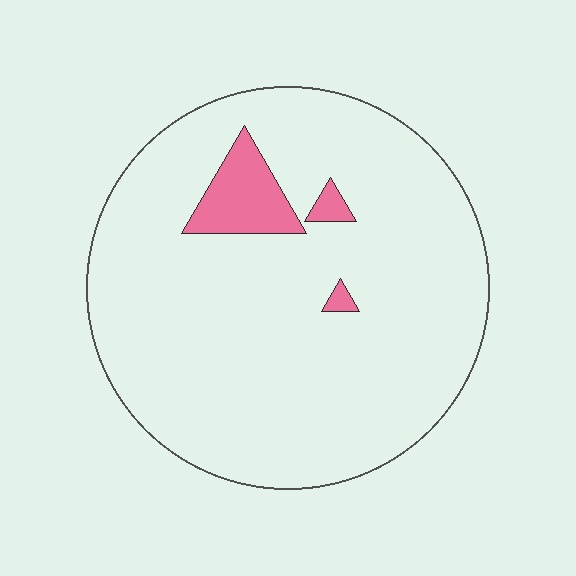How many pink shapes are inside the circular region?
3.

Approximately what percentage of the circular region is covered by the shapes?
Approximately 5%.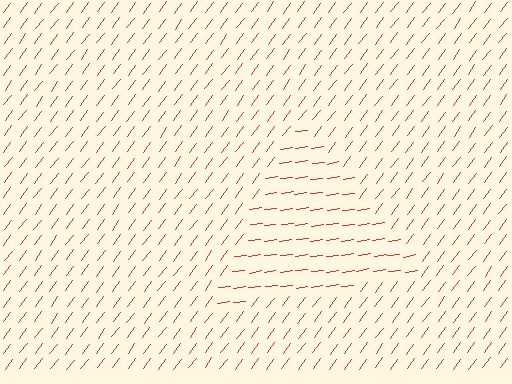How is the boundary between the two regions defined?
The boundary is defined purely by a change in line orientation (approximately 45 degrees difference). All lines are the same color and thickness.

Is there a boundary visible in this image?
Yes, there is a texture boundary formed by a change in line orientation.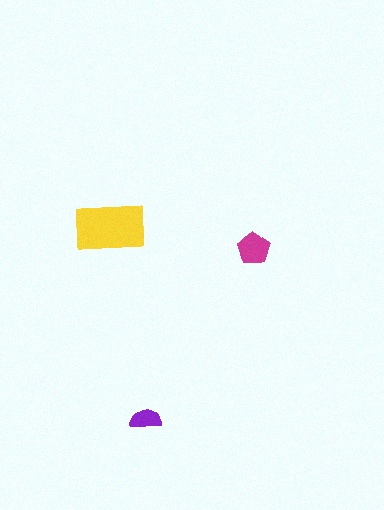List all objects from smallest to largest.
The purple semicircle, the magenta pentagon, the yellow rectangle.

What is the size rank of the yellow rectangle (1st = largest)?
1st.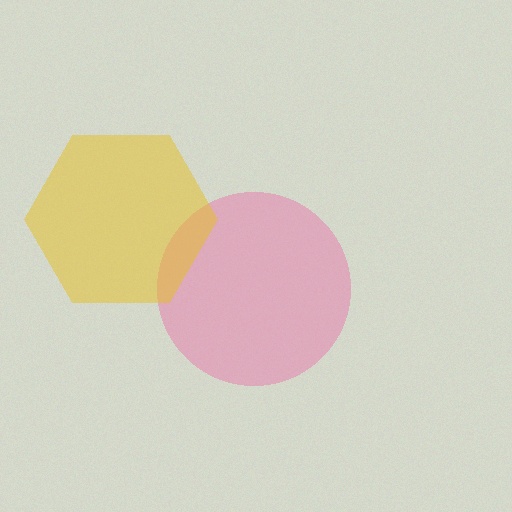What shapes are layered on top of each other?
The layered shapes are: a pink circle, a yellow hexagon.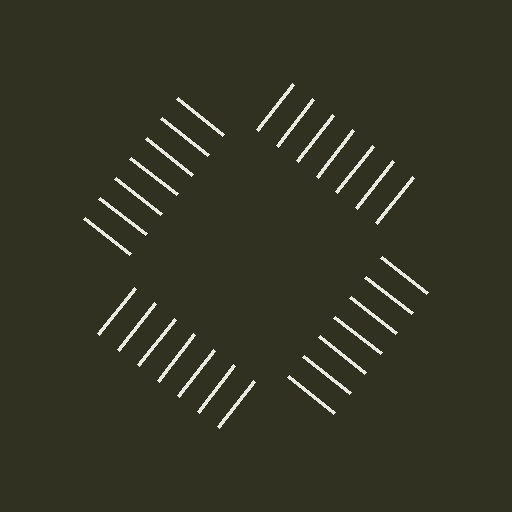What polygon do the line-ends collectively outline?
An illusory square — the line segments terminate on its edges but no continuous stroke is drawn.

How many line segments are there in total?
28 — 7 along each of the 4 edges.